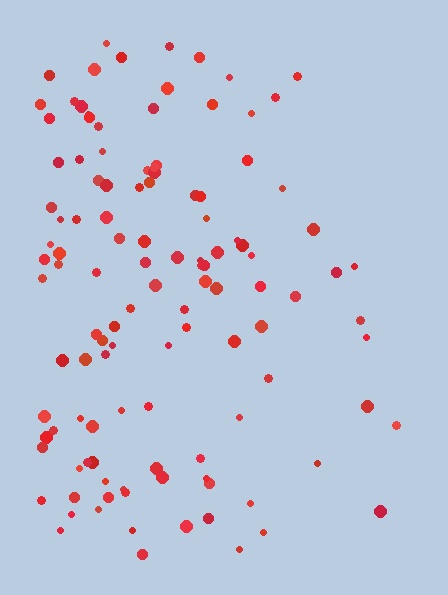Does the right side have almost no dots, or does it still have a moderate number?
Still a moderate number, just noticeably fewer than the left.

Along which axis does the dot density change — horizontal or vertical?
Horizontal.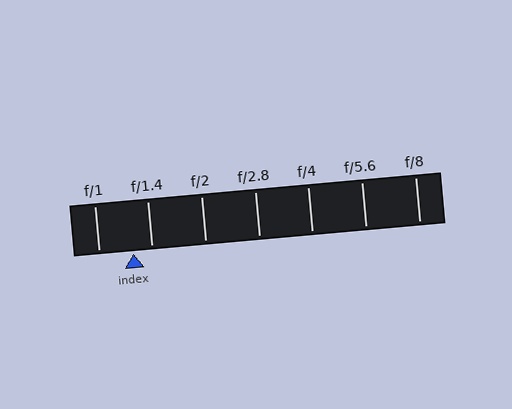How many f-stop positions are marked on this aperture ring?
There are 7 f-stop positions marked.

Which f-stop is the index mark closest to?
The index mark is closest to f/1.4.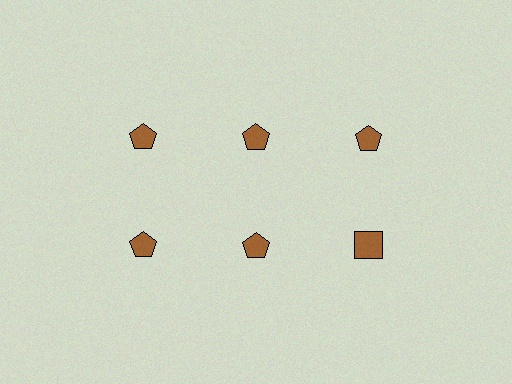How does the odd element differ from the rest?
It has a different shape: square instead of pentagon.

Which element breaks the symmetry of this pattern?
The brown square in the second row, center column breaks the symmetry. All other shapes are brown pentagons.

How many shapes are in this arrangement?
There are 6 shapes arranged in a grid pattern.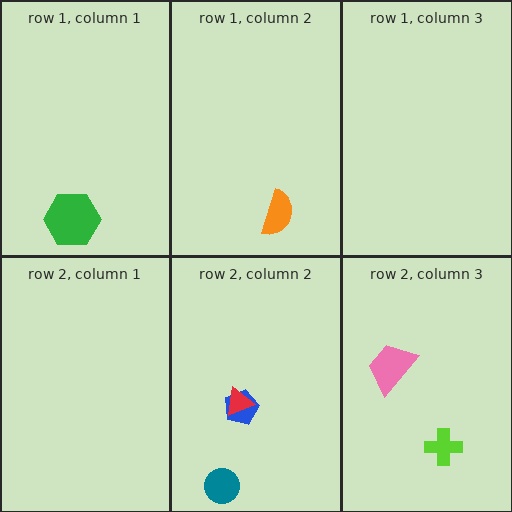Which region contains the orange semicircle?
The row 1, column 2 region.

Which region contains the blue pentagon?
The row 2, column 2 region.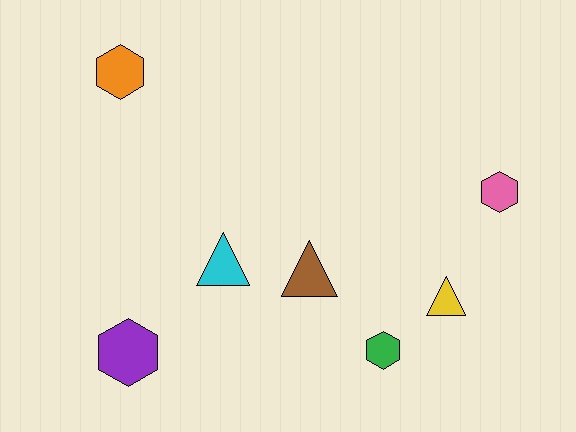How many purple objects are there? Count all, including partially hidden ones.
There is 1 purple object.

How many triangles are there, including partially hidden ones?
There are 3 triangles.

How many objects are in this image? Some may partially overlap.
There are 7 objects.